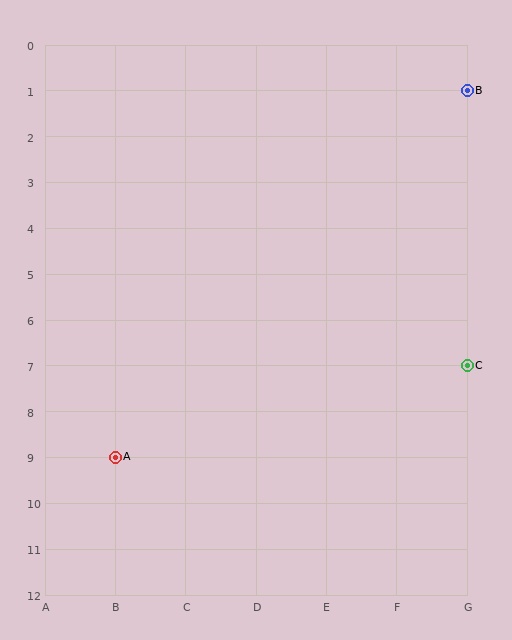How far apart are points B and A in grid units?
Points B and A are 5 columns and 8 rows apart (about 9.4 grid units diagonally).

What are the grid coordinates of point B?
Point B is at grid coordinates (G, 1).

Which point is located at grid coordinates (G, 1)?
Point B is at (G, 1).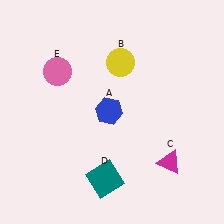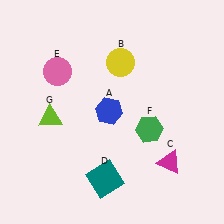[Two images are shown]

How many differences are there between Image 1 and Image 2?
There are 2 differences between the two images.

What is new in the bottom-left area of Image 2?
A lime triangle (G) was added in the bottom-left area of Image 2.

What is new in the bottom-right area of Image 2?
A green hexagon (F) was added in the bottom-right area of Image 2.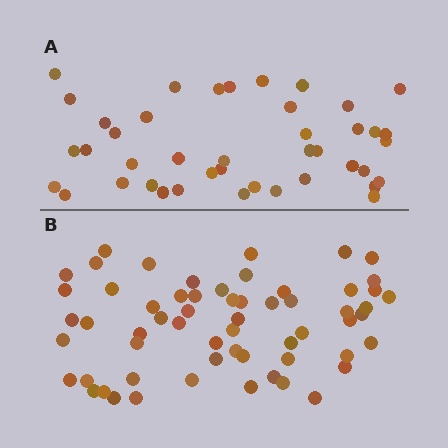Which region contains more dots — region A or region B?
Region B (the bottom region) has more dots.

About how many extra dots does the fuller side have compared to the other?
Region B has approximately 20 more dots than region A.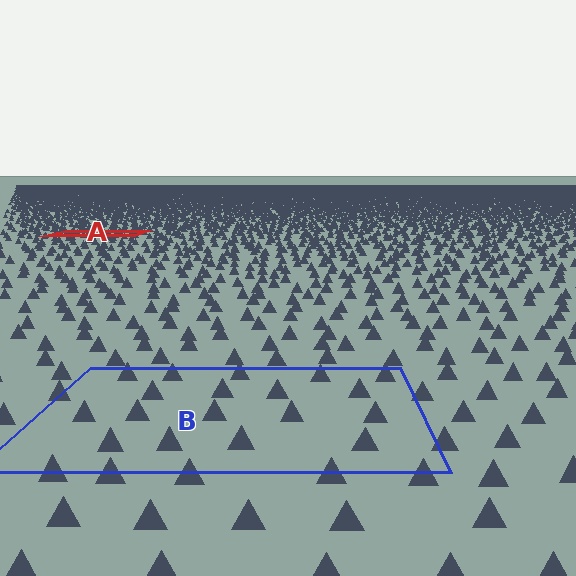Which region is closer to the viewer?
Region B is closer. The texture elements there are larger and more spread out.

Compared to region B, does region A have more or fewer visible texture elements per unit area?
Region A has more texture elements per unit area — they are packed more densely because it is farther away.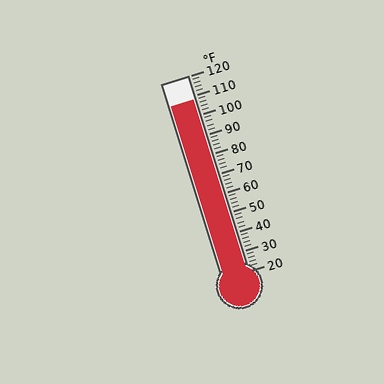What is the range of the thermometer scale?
The thermometer scale ranges from 20°F to 120°F.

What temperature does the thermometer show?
The thermometer shows approximately 108°F.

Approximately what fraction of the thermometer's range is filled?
The thermometer is filled to approximately 90% of its range.